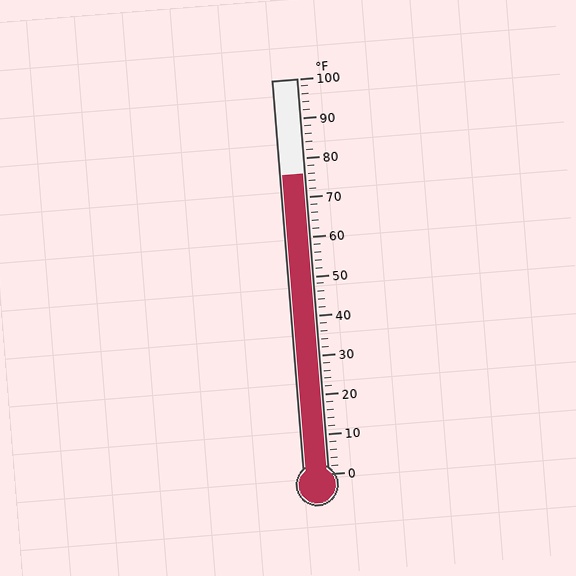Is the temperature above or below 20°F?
The temperature is above 20°F.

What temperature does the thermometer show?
The thermometer shows approximately 76°F.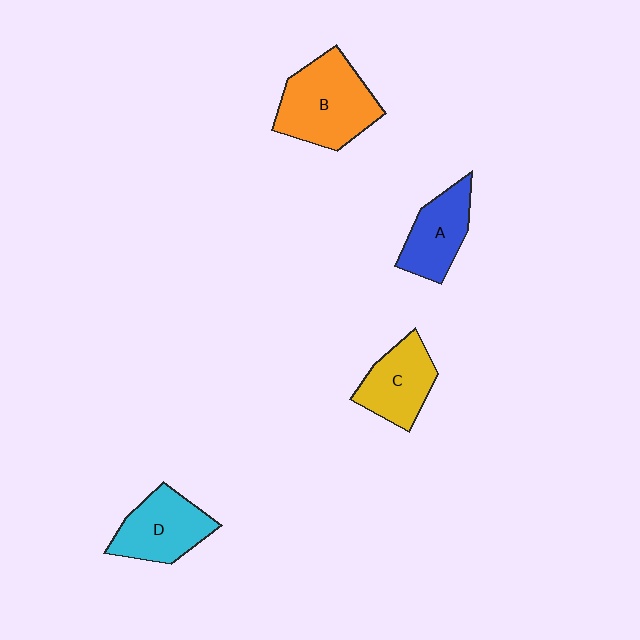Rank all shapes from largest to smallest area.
From largest to smallest: B (orange), D (cyan), C (yellow), A (blue).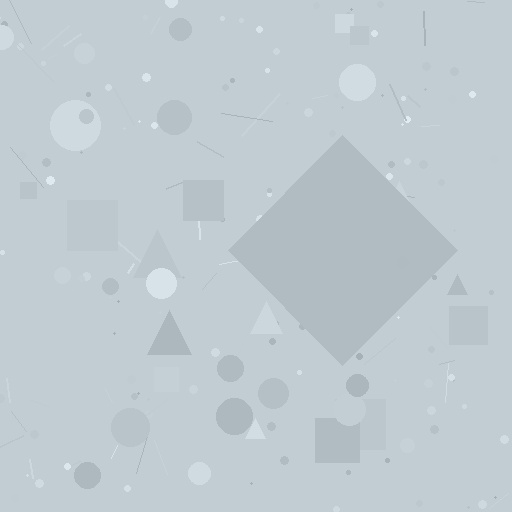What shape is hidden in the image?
A diamond is hidden in the image.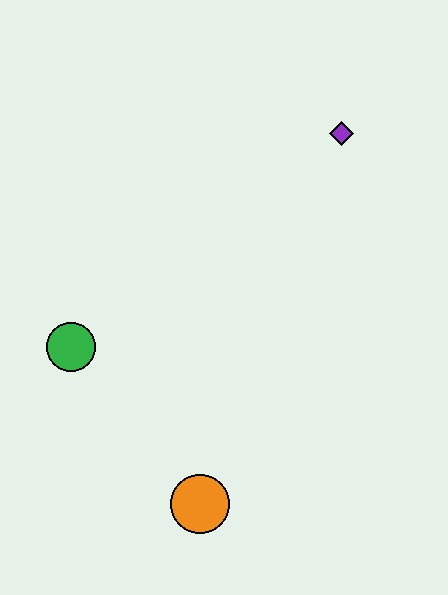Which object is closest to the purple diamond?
The green circle is closest to the purple diamond.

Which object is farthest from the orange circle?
The purple diamond is farthest from the orange circle.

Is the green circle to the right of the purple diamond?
No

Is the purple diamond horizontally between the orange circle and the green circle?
No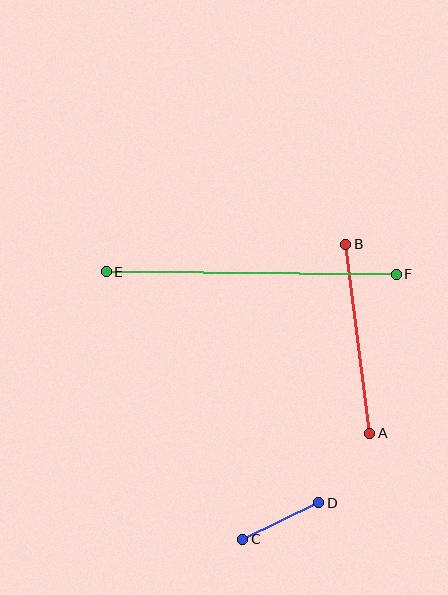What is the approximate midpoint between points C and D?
The midpoint is at approximately (281, 521) pixels.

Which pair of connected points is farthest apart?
Points E and F are farthest apart.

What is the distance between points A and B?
The distance is approximately 190 pixels.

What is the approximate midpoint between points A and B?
The midpoint is at approximately (358, 339) pixels.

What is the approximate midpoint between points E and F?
The midpoint is at approximately (251, 273) pixels.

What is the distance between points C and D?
The distance is approximately 84 pixels.